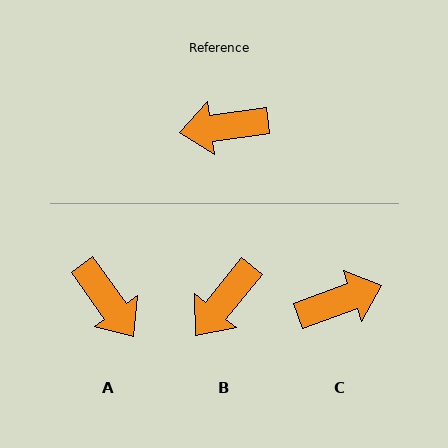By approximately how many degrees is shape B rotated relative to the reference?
Approximately 43 degrees counter-clockwise.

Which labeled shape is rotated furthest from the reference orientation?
C, about 167 degrees away.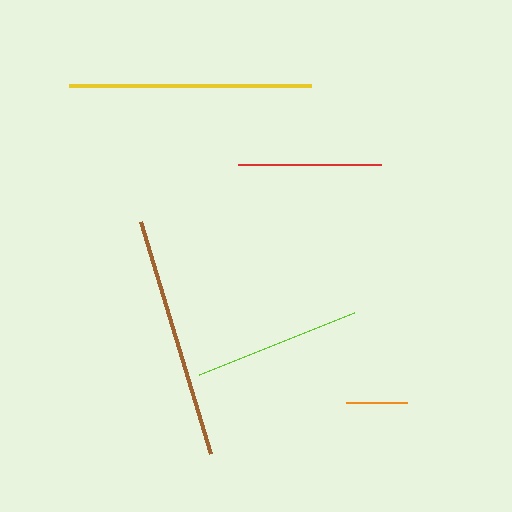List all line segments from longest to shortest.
From longest to shortest: brown, yellow, lime, red, orange.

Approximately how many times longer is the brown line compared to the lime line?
The brown line is approximately 1.5 times the length of the lime line.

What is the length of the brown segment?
The brown segment is approximately 242 pixels long.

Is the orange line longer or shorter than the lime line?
The lime line is longer than the orange line.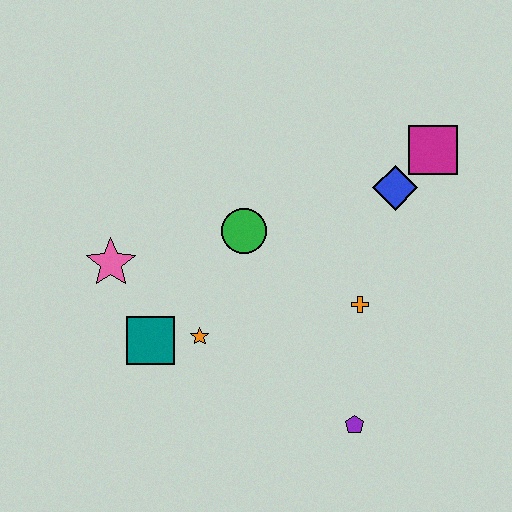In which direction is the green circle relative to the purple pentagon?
The green circle is above the purple pentagon.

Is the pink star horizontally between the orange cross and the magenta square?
No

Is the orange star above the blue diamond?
No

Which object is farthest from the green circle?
The purple pentagon is farthest from the green circle.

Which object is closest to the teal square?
The orange star is closest to the teal square.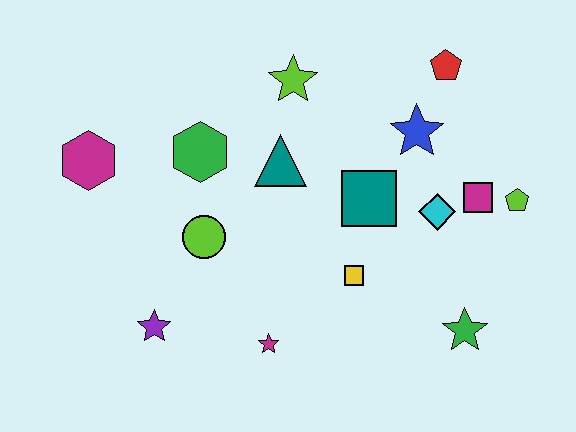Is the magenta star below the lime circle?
Yes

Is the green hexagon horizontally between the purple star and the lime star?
Yes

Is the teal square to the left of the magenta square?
Yes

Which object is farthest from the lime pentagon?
The magenta hexagon is farthest from the lime pentagon.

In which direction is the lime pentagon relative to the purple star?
The lime pentagon is to the right of the purple star.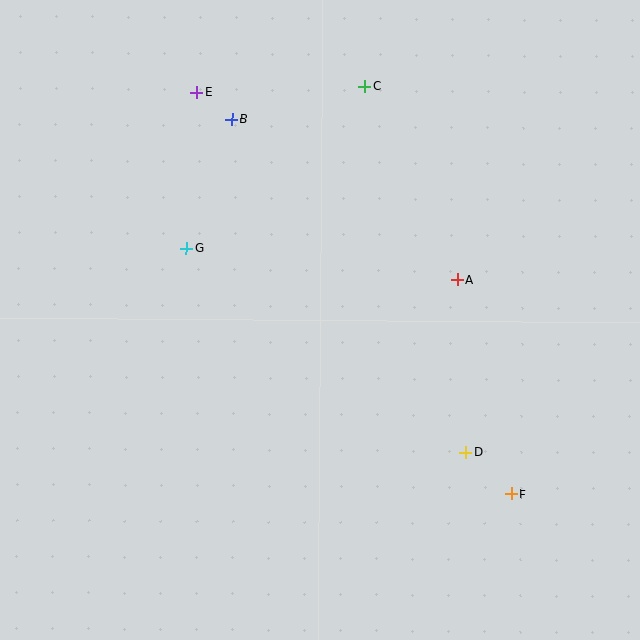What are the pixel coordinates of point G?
Point G is at (186, 248).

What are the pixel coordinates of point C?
Point C is at (364, 87).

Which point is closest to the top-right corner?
Point C is closest to the top-right corner.